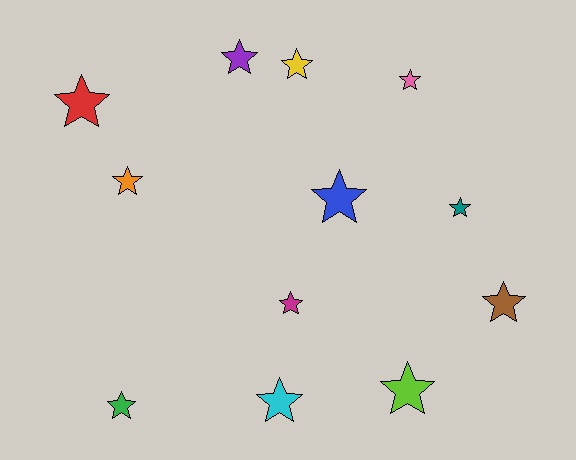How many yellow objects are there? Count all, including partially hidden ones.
There is 1 yellow object.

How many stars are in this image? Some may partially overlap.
There are 12 stars.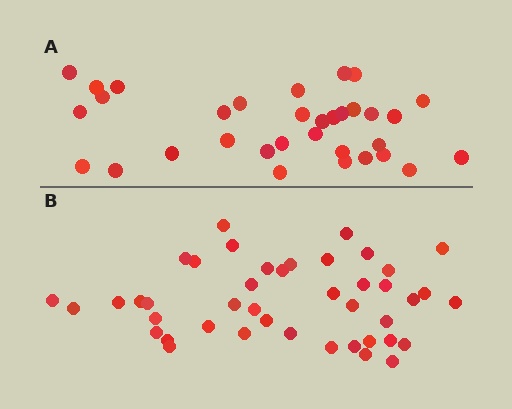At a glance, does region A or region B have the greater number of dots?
Region B (the bottom region) has more dots.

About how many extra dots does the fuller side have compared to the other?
Region B has roughly 10 or so more dots than region A.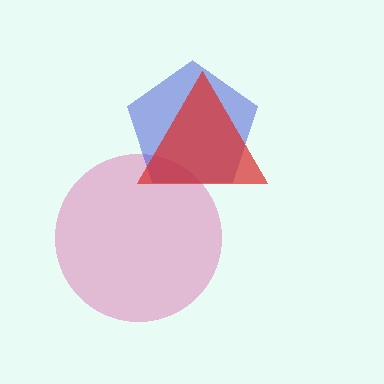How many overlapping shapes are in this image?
There are 3 overlapping shapes in the image.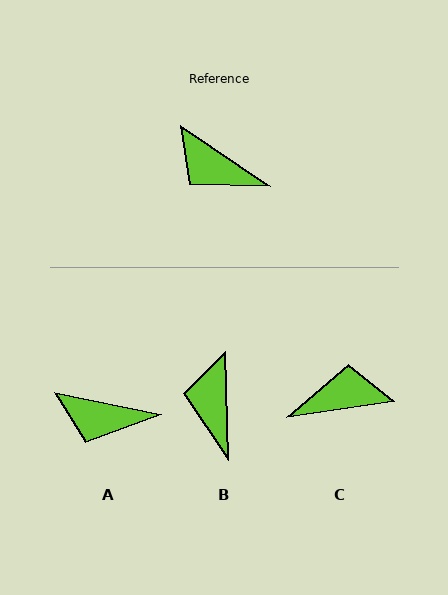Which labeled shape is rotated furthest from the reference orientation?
C, about 138 degrees away.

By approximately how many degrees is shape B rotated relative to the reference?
Approximately 55 degrees clockwise.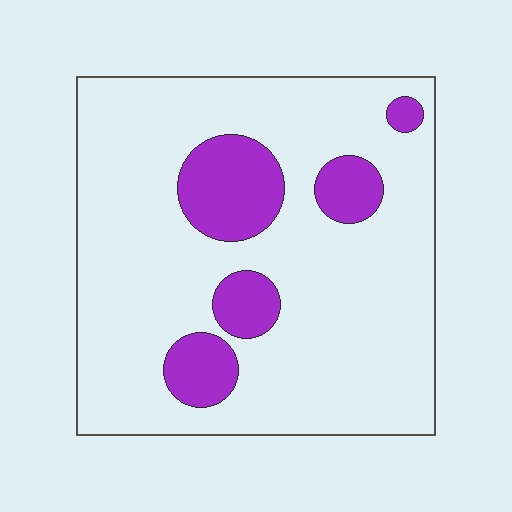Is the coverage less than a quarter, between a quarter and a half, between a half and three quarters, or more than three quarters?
Less than a quarter.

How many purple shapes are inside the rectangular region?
5.